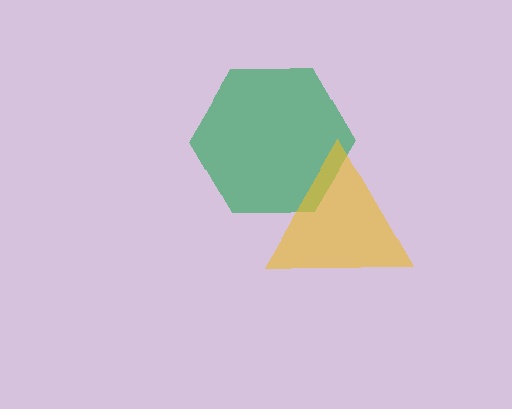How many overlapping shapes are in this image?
There are 2 overlapping shapes in the image.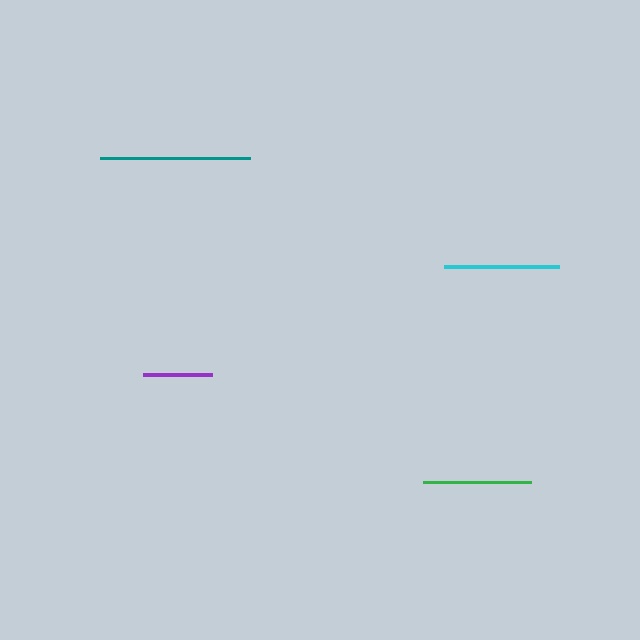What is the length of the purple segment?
The purple segment is approximately 69 pixels long.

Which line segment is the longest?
The teal line is the longest at approximately 150 pixels.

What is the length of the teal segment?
The teal segment is approximately 150 pixels long.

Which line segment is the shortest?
The purple line is the shortest at approximately 69 pixels.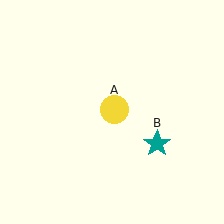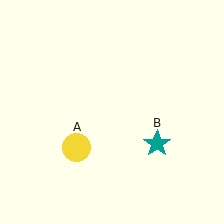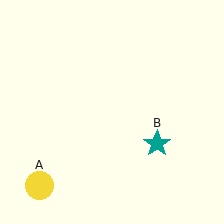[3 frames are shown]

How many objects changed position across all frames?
1 object changed position: yellow circle (object A).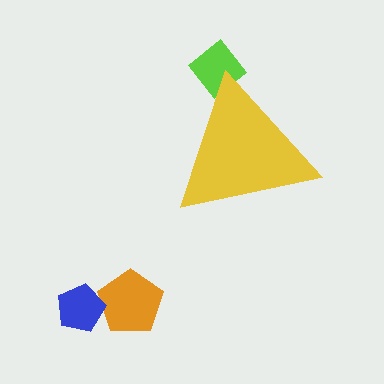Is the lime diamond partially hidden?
Yes, the lime diamond is partially hidden behind the yellow triangle.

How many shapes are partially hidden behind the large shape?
1 shape is partially hidden.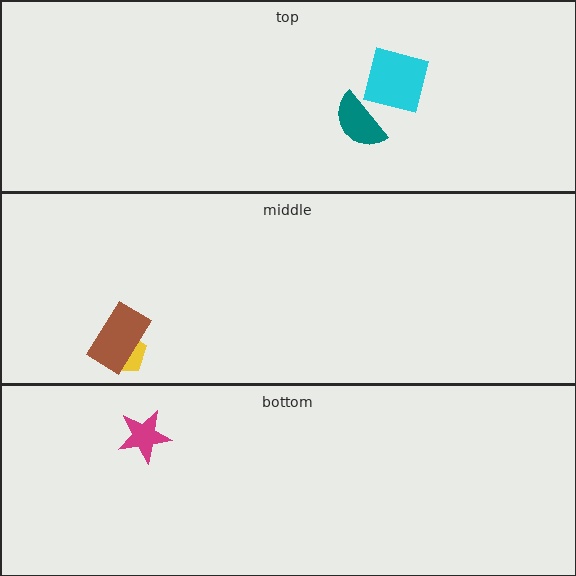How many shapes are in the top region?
2.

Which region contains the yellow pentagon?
The middle region.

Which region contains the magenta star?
The bottom region.